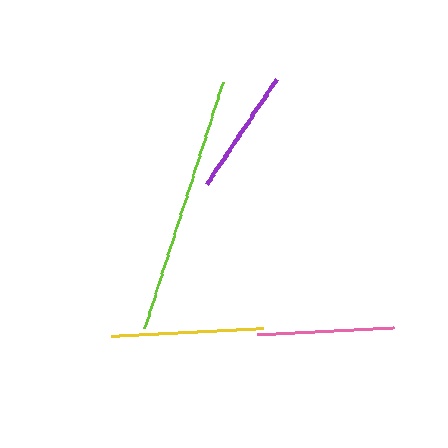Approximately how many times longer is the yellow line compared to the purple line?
The yellow line is approximately 1.2 times the length of the purple line.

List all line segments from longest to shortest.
From longest to shortest: lime, yellow, pink, purple.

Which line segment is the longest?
The lime line is the longest at approximately 259 pixels.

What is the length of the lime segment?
The lime segment is approximately 259 pixels long.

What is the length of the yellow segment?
The yellow segment is approximately 153 pixels long.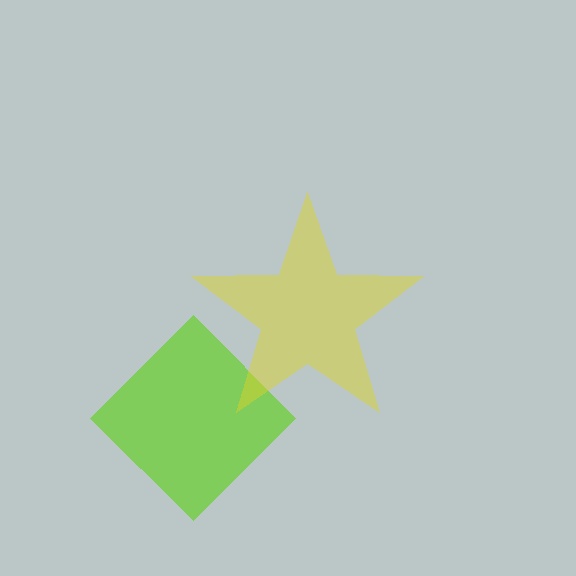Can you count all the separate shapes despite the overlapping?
Yes, there are 2 separate shapes.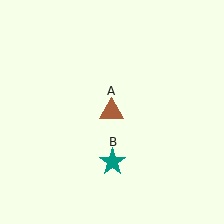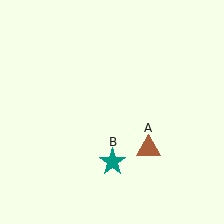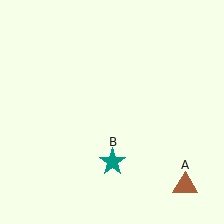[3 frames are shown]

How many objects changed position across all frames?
1 object changed position: brown triangle (object A).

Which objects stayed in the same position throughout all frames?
Teal star (object B) remained stationary.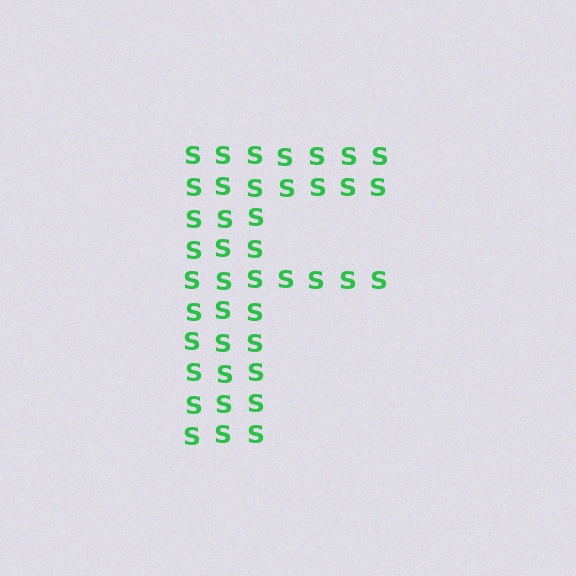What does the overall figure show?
The overall figure shows the letter F.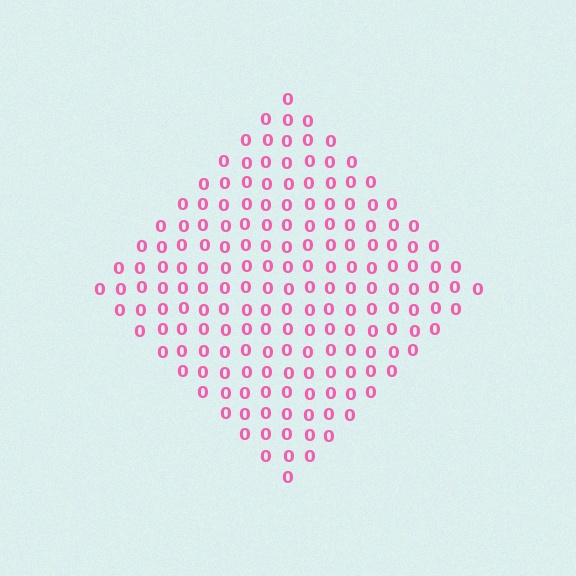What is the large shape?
The large shape is a diamond.